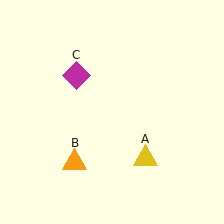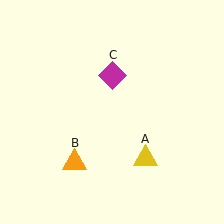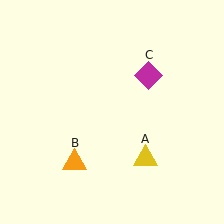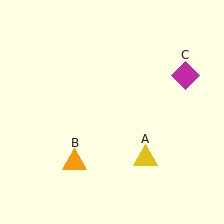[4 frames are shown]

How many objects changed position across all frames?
1 object changed position: magenta diamond (object C).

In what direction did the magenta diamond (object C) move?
The magenta diamond (object C) moved right.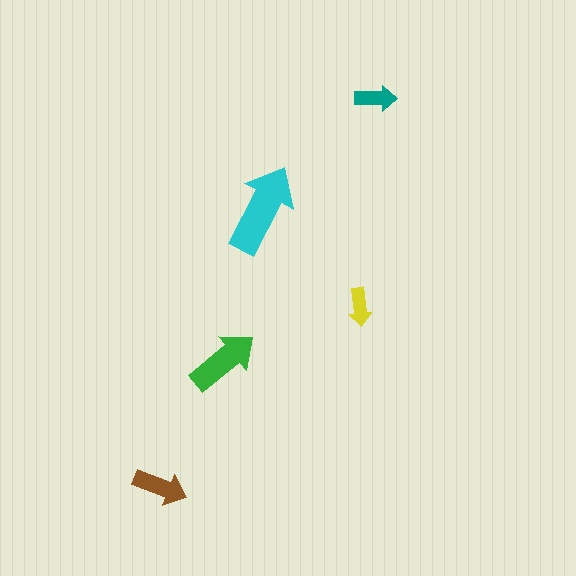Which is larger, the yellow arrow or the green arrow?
The green one.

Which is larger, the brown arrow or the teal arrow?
The brown one.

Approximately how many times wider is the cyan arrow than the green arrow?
About 1.5 times wider.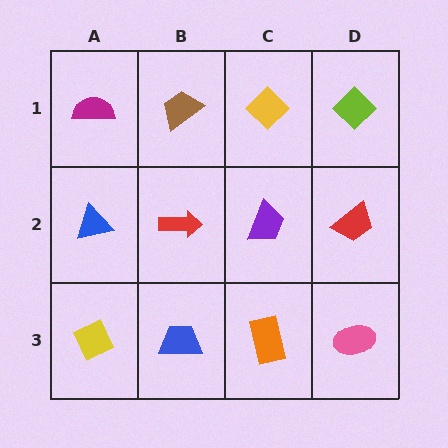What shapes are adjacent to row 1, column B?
A red arrow (row 2, column B), a magenta semicircle (row 1, column A), a yellow diamond (row 1, column C).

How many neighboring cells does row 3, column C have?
3.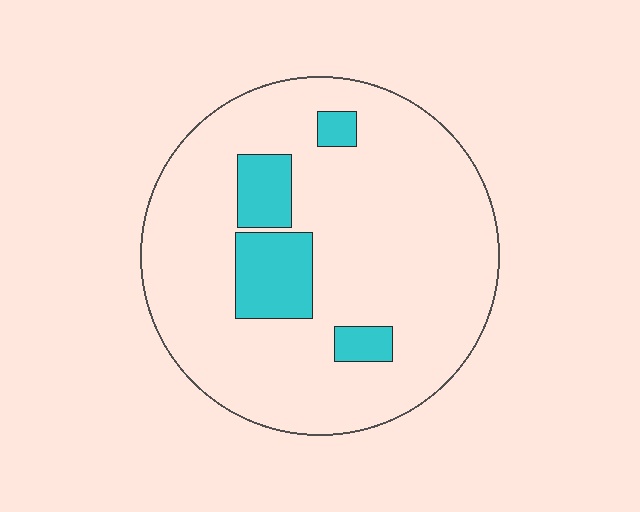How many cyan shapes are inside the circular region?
4.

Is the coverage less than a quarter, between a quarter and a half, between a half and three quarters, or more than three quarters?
Less than a quarter.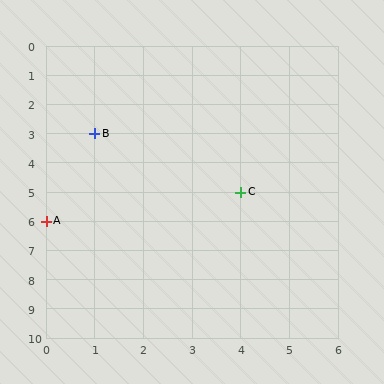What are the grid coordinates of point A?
Point A is at grid coordinates (0, 6).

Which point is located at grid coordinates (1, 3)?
Point B is at (1, 3).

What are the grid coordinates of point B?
Point B is at grid coordinates (1, 3).